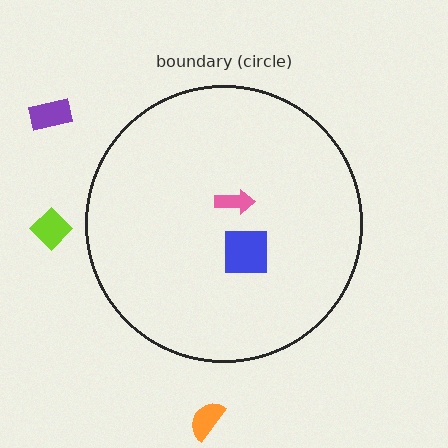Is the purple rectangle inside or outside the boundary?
Outside.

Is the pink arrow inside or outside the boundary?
Inside.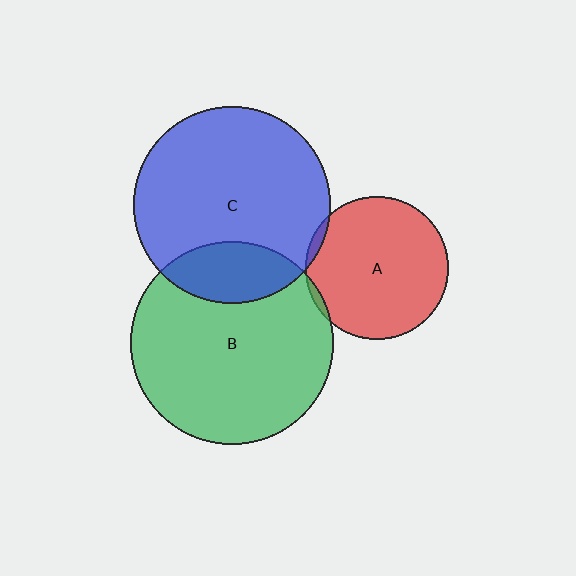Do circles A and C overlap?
Yes.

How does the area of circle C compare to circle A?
Approximately 1.9 times.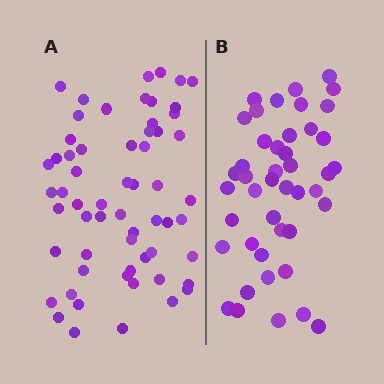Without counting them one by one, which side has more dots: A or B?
Region A (the left region) has more dots.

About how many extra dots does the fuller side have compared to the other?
Region A has approximately 15 more dots than region B.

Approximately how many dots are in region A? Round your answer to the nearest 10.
About 60 dots.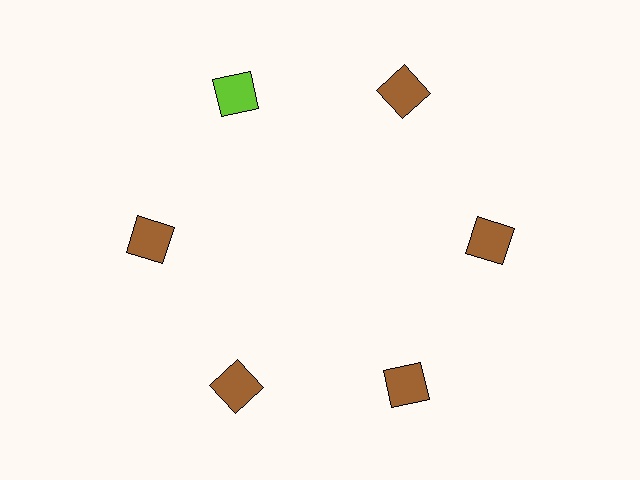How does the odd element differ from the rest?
It has a different color: lime instead of brown.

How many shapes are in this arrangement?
There are 6 shapes arranged in a ring pattern.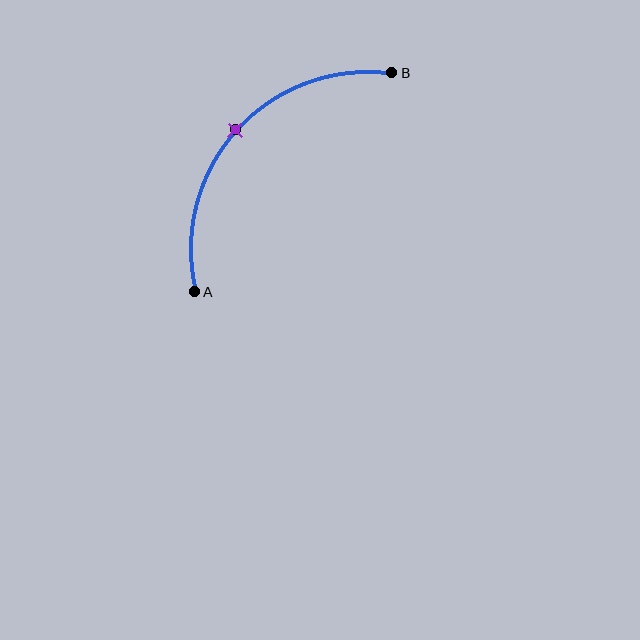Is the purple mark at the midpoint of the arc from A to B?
Yes. The purple mark lies on the arc at equal arc-length from both A and B — it is the arc midpoint.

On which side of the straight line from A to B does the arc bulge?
The arc bulges above and to the left of the straight line connecting A and B.